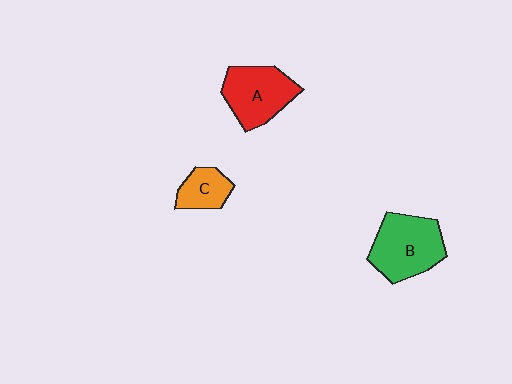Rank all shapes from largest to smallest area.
From largest to smallest: B (green), A (red), C (orange).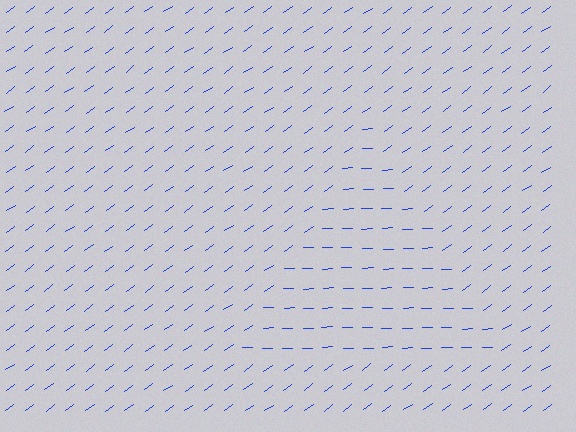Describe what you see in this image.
The image is filled with small blue line segments. A triangle region in the image has lines oriented differently from the surrounding lines, creating a visible texture boundary.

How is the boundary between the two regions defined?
The boundary is defined purely by a change in line orientation (approximately 33 degrees difference). All lines are the same color and thickness.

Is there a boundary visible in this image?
Yes, there is a texture boundary formed by a change in line orientation.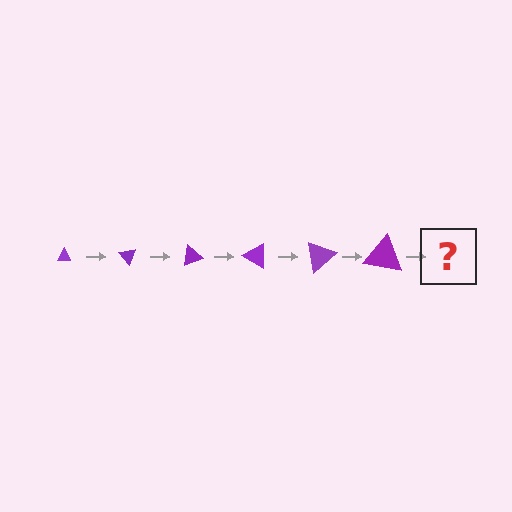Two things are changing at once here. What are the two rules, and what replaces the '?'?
The two rules are that the triangle grows larger each step and it rotates 50 degrees each step. The '?' should be a triangle, larger than the previous one and rotated 300 degrees from the start.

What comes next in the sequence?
The next element should be a triangle, larger than the previous one and rotated 300 degrees from the start.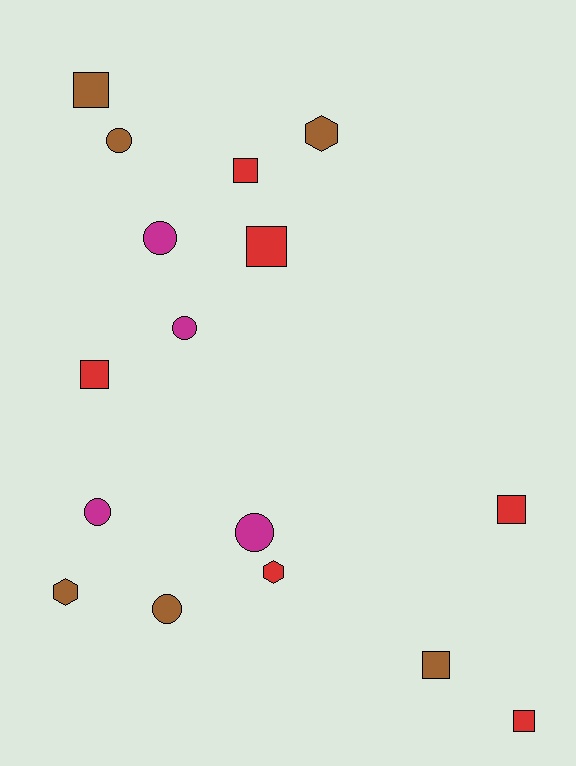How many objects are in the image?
There are 16 objects.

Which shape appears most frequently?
Square, with 7 objects.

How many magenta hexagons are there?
There are no magenta hexagons.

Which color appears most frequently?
Red, with 6 objects.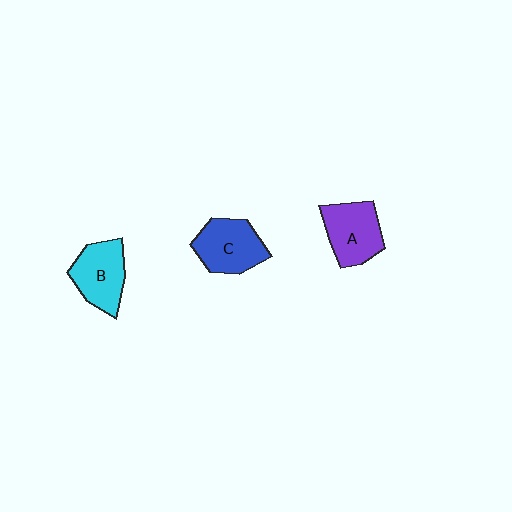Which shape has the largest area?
Shape C (blue).